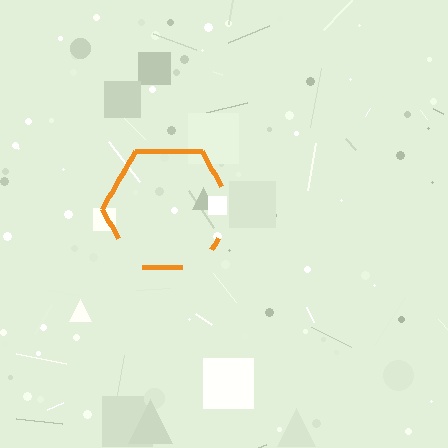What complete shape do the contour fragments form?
The contour fragments form a hexagon.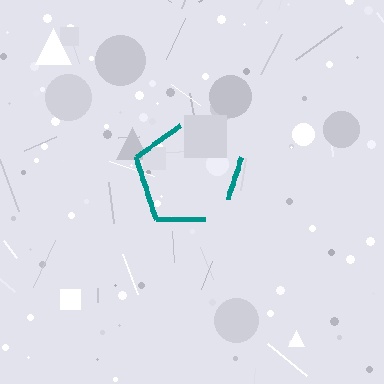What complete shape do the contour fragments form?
The contour fragments form a pentagon.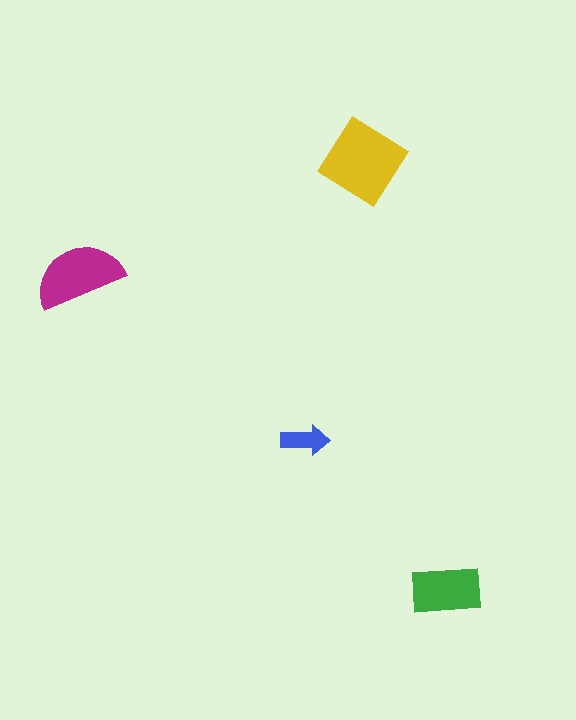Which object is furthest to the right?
The green rectangle is rightmost.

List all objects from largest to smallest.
The yellow diamond, the magenta semicircle, the green rectangle, the blue arrow.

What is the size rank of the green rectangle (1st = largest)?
3rd.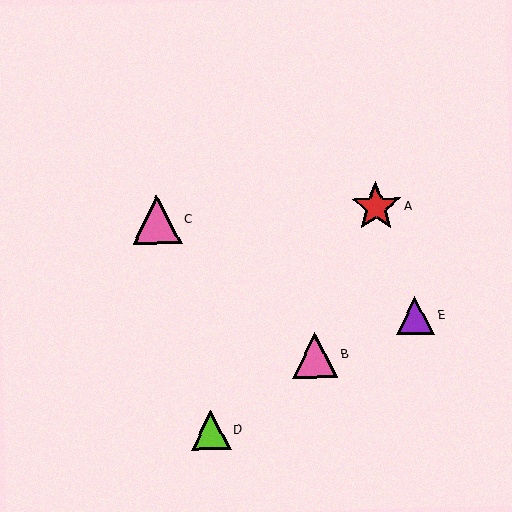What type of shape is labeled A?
Shape A is a red star.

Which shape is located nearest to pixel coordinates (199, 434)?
The lime triangle (labeled D) at (211, 430) is nearest to that location.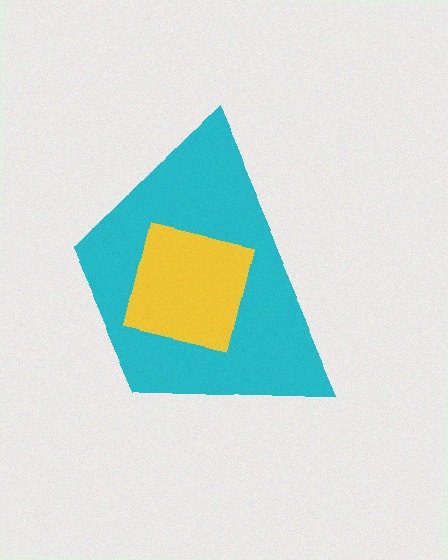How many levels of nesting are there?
2.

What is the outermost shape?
The cyan trapezoid.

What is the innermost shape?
The yellow square.